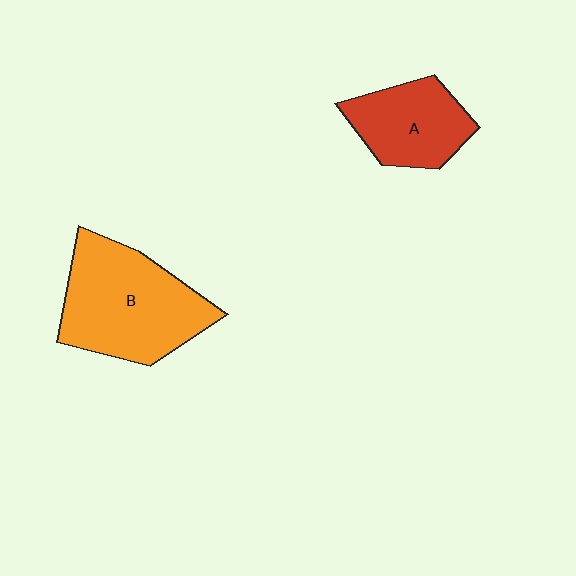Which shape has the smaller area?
Shape A (red).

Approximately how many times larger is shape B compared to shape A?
Approximately 1.6 times.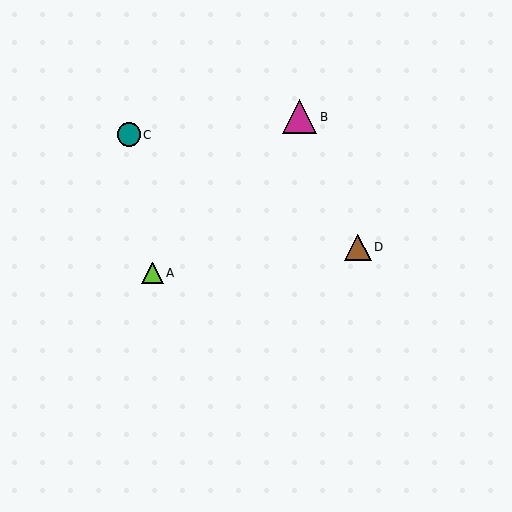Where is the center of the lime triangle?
The center of the lime triangle is at (153, 273).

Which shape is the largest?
The magenta triangle (labeled B) is the largest.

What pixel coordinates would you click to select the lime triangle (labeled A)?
Click at (153, 273) to select the lime triangle A.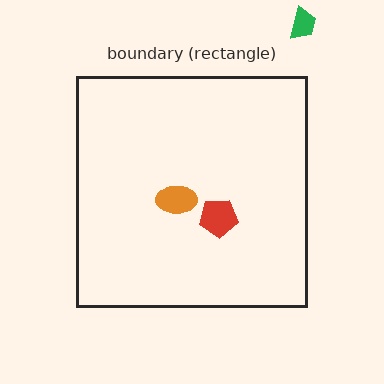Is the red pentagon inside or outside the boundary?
Inside.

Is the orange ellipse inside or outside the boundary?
Inside.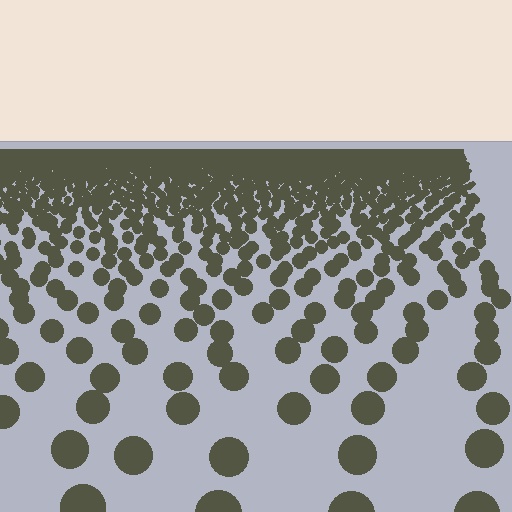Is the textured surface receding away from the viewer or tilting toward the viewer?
The surface is receding away from the viewer. Texture elements get smaller and denser toward the top.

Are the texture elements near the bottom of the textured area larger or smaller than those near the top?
Larger. Near the bottom, elements are closer to the viewer and appear at a bigger on-screen size.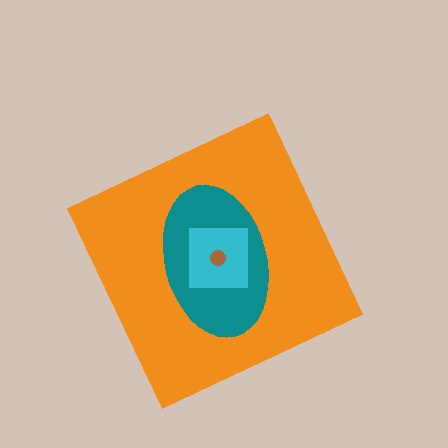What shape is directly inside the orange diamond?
The teal ellipse.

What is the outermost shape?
The orange diamond.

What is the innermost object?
The brown circle.